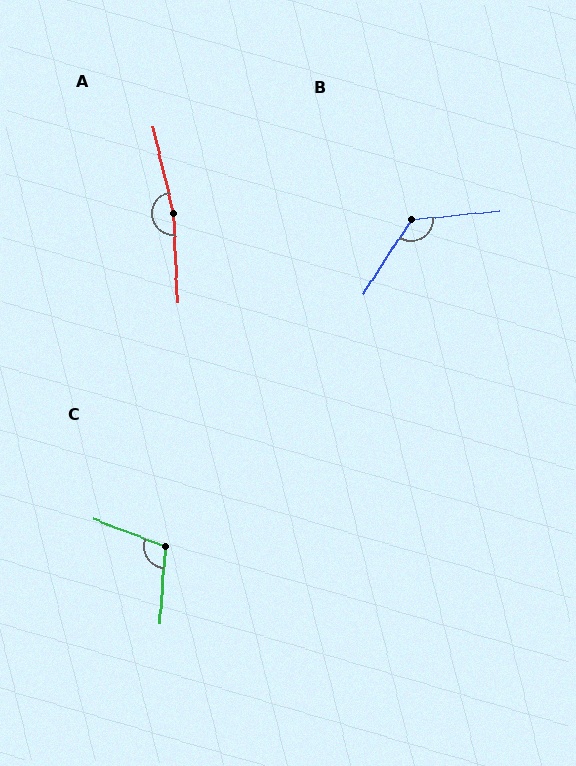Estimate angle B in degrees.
Approximately 129 degrees.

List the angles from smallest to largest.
C (108°), B (129°), A (169°).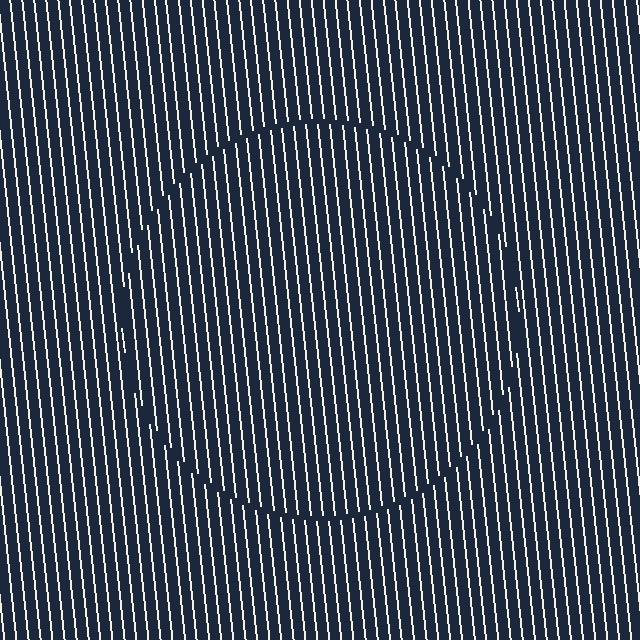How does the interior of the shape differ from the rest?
The interior of the shape contains the same grating, shifted by half a period — the contour is defined by the phase discontinuity where line-ends from the inner and outer gratings abut.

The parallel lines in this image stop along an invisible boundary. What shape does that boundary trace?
An illusory circle. The interior of the shape contains the same grating, shifted by half a period — the contour is defined by the phase discontinuity where line-ends from the inner and outer gratings abut.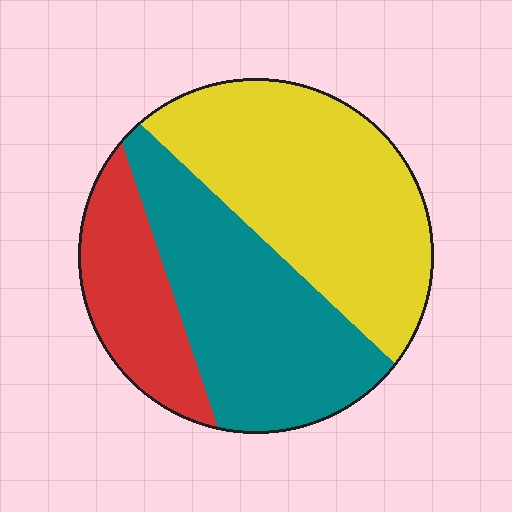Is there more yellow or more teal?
Yellow.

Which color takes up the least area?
Red, at roughly 20%.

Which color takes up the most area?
Yellow, at roughly 45%.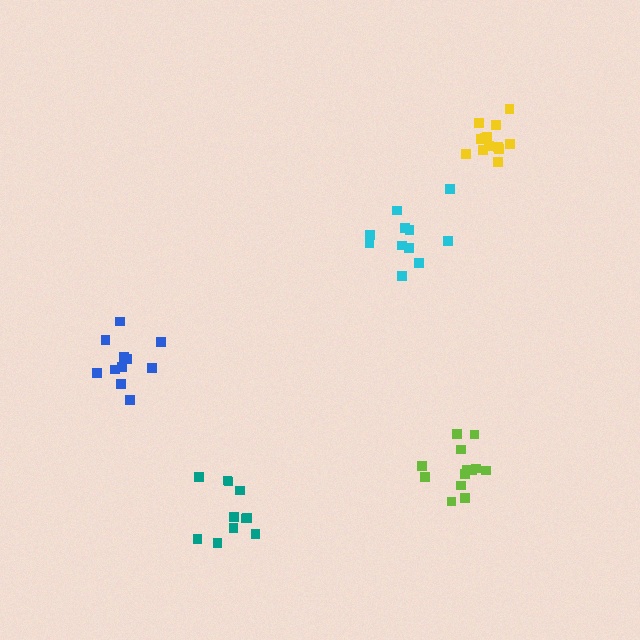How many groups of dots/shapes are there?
There are 5 groups.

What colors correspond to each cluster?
The clusters are colored: blue, teal, lime, yellow, cyan.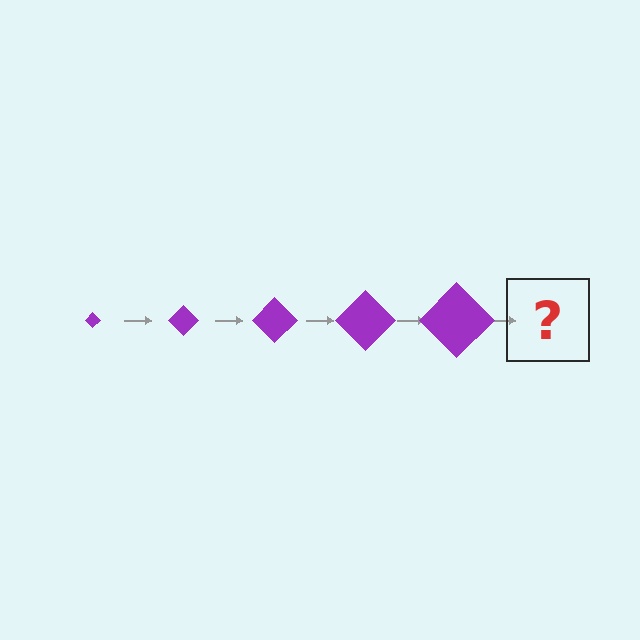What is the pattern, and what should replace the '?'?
The pattern is that the diamond gets progressively larger each step. The '?' should be a purple diamond, larger than the previous one.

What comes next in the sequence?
The next element should be a purple diamond, larger than the previous one.